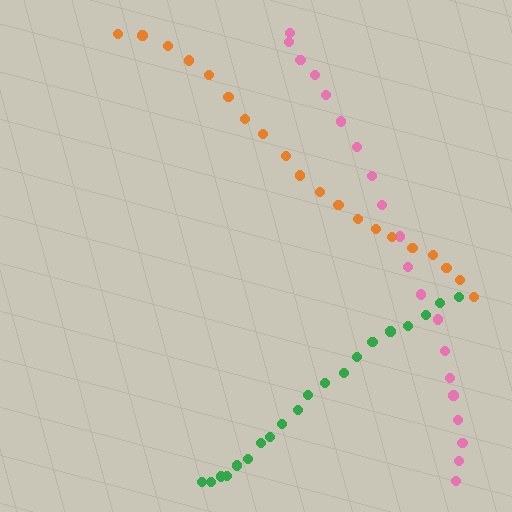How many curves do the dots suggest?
There are 3 distinct paths.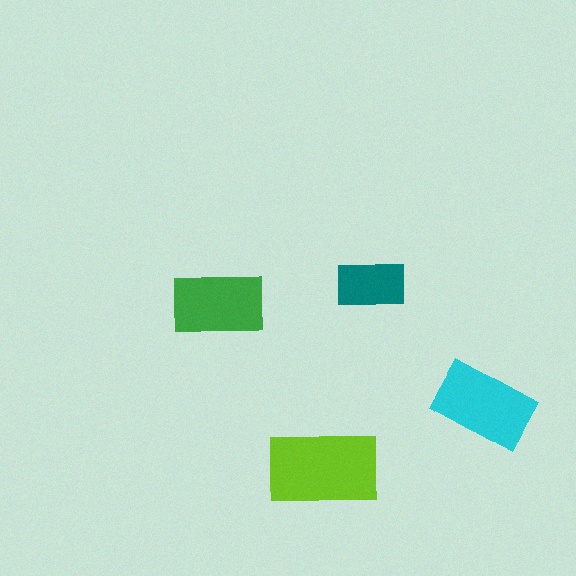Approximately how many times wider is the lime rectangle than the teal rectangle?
About 1.5 times wider.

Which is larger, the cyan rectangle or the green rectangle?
The cyan one.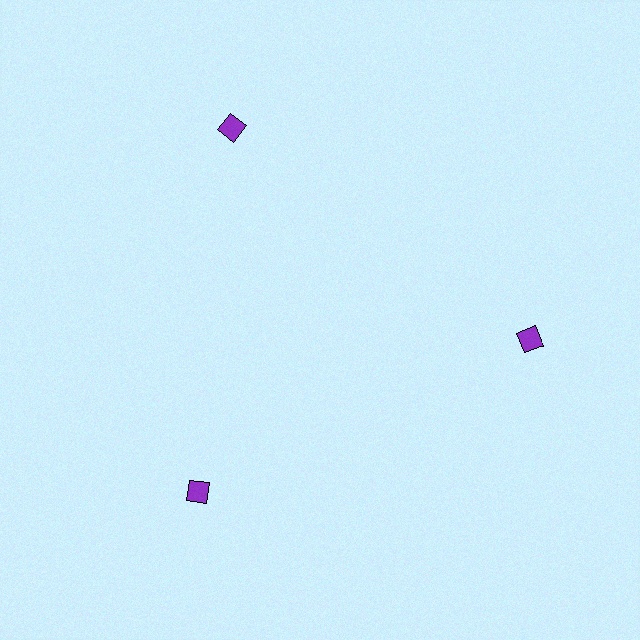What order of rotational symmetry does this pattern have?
This pattern has 3-fold rotational symmetry.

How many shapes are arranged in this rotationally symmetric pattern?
There are 3 shapes, arranged in 3 groups of 1.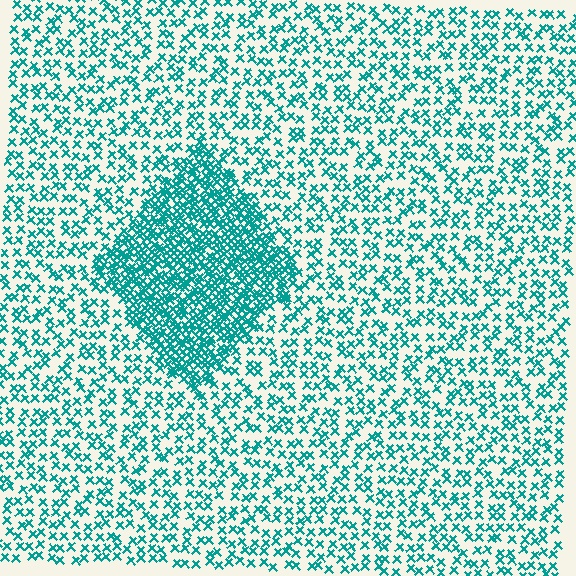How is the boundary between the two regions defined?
The boundary is defined by a change in element density (approximately 2.5x ratio). All elements are the same color, size, and shape.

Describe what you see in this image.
The image contains small teal elements arranged at two different densities. A diamond-shaped region is visible where the elements are more densely packed than the surrounding area.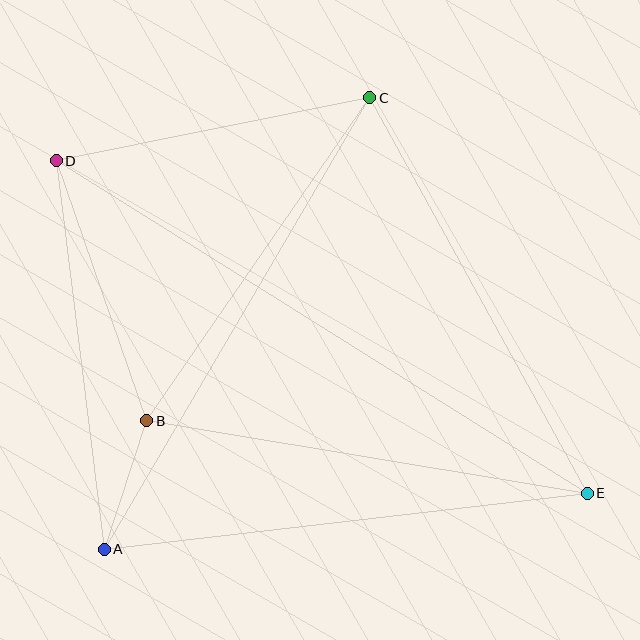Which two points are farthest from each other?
Points D and E are farthest from each other.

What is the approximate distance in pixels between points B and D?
The distance between B and D is approximately 275 pixels.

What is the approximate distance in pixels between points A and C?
The distance between A and C is approximately 524 pixels.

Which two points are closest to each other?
Points A and B are closest to each other.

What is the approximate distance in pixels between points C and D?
The distance between C and D is approximately 320 pixels.